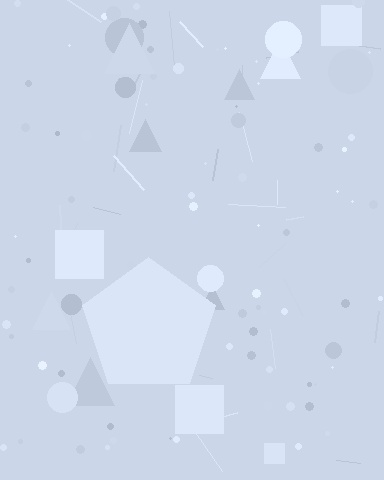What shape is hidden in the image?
A pentagon is hidden in the image.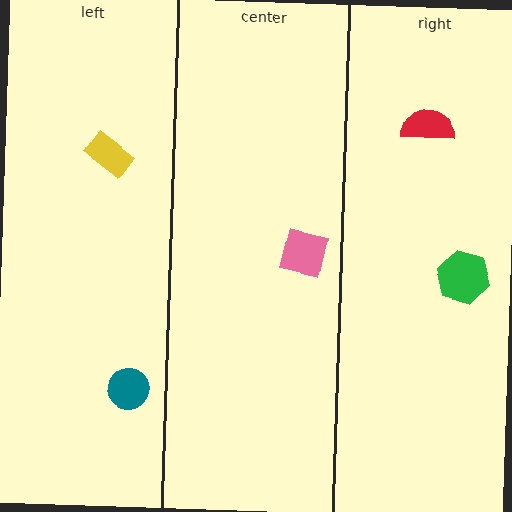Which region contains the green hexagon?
The right region.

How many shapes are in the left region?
2.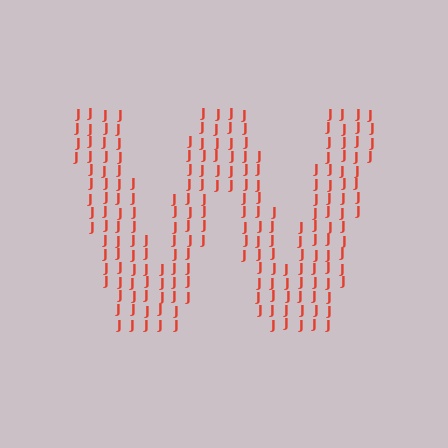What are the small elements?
The small elements are letter J's.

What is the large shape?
The large shape is the letter W.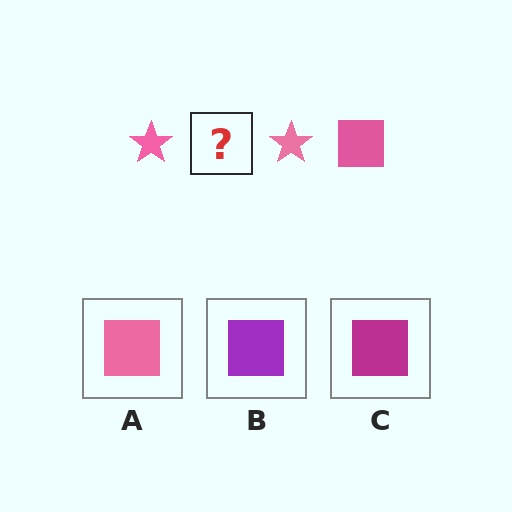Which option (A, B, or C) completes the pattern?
A.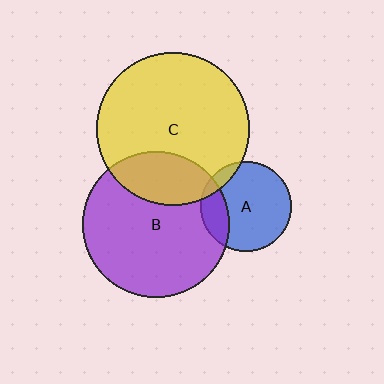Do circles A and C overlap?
Yes.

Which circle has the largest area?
Circle C (yellow).